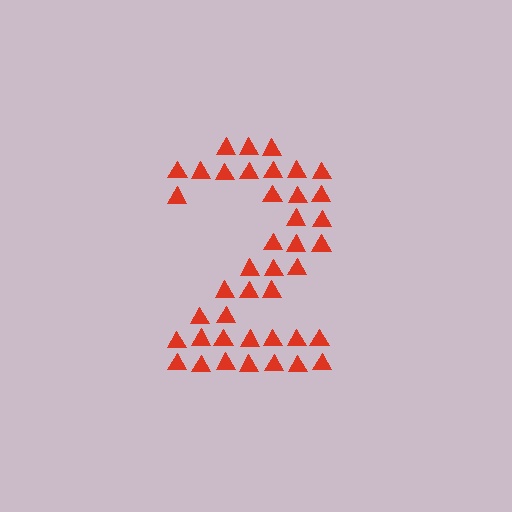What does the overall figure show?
The overall figure shows the digit 2.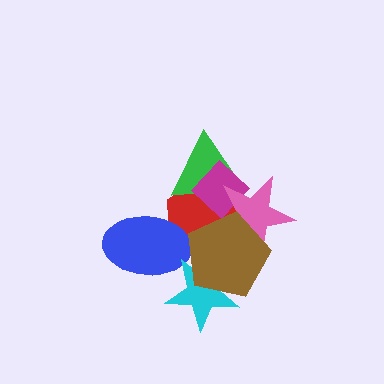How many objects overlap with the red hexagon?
6 objects overlap with the red hexagon.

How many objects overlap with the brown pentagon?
5 objects overlap with the brown pentagon.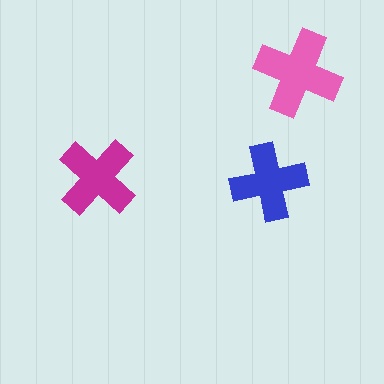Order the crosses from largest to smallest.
the pink one, the magenta one, the blue one.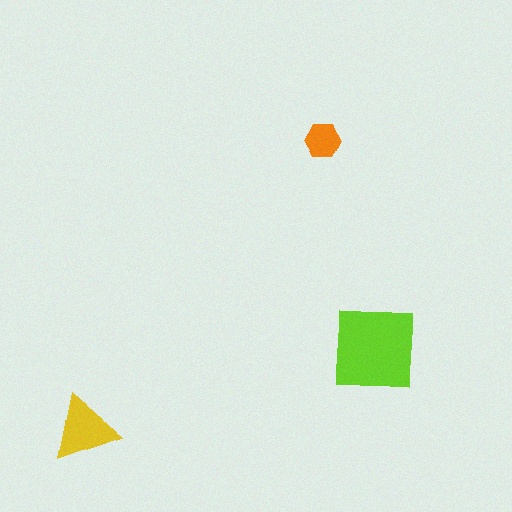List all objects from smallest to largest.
The orange hexagon, the yellow triangle, the lime square.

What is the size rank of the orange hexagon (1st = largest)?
3rd.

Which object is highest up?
The orange hexagon is topmost.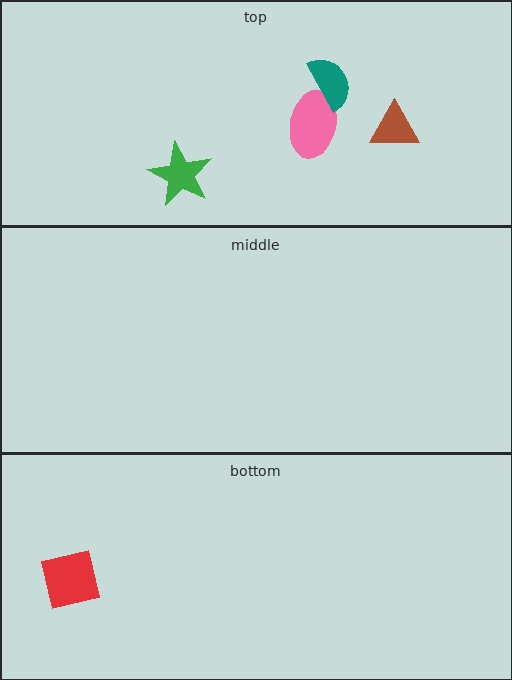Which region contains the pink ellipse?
The top region.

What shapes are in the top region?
The green star, the pink ellipse, the brown triangle, the teal semicircle.